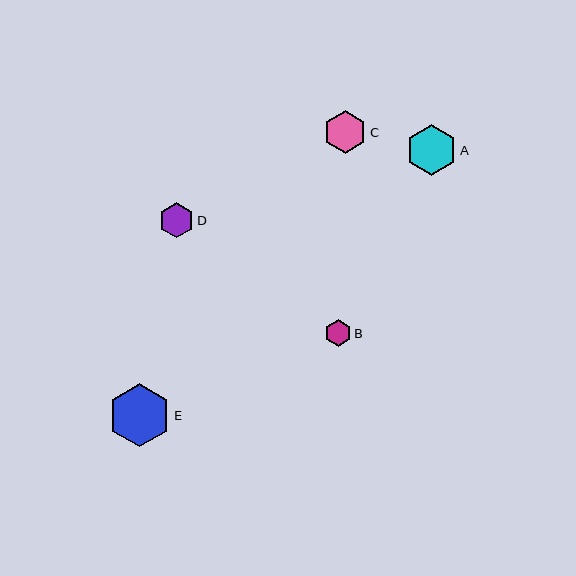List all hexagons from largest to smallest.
From largest to smallest: E, A, C, D, B.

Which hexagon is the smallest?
Hexagon B is the smallest with a size of approximately 26 pixels.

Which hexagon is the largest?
Hexagon E is the largest with a size of approximately 63 pixels.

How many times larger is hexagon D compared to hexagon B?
Hexagon D is approximately 1.3 times the size of hexagon B.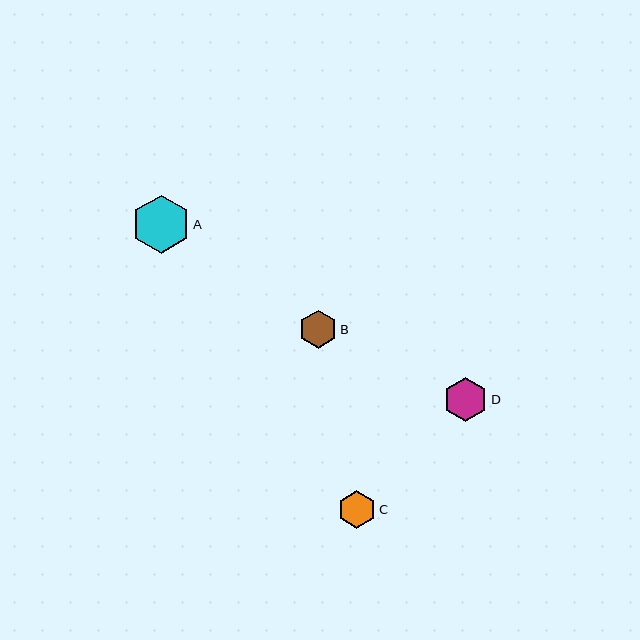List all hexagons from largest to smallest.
From largest to smallest: A, D, B, C.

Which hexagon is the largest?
Hexagon A is the largest with a size of approximately 58 pixels.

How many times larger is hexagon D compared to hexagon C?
Hexagon D is approximately 1.2 times the size of hexagon C.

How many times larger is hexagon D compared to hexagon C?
Hexagon D is approximately 1.2 times the size of hexagon C.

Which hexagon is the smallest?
Hexagon C is the smallest with a size of approximately 38 pixels.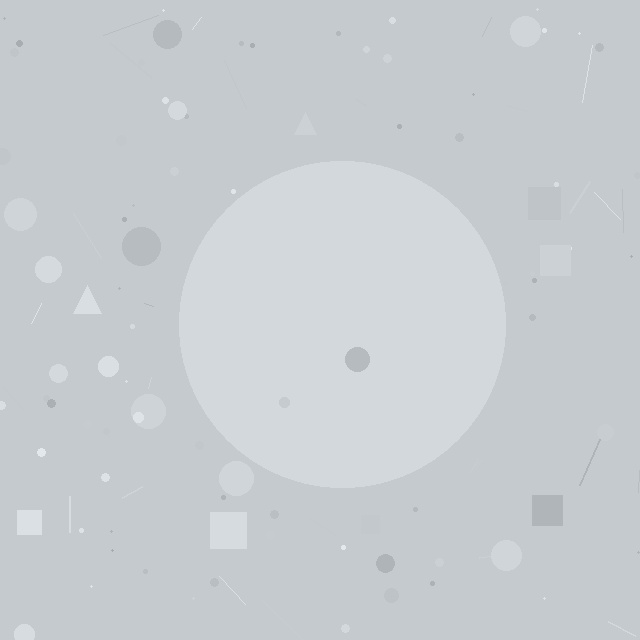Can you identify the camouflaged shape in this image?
The camouflaged shape is a circle.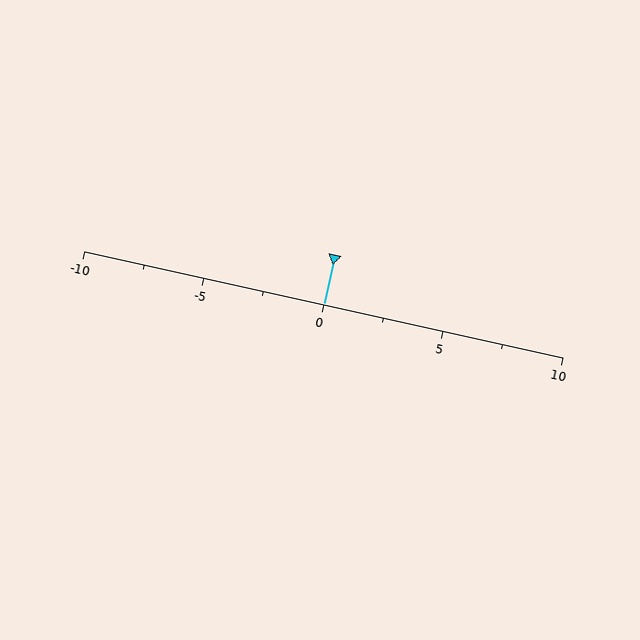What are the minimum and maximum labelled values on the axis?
The axis runs from -10 to 10.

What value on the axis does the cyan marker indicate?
The marker indicates approximately 0.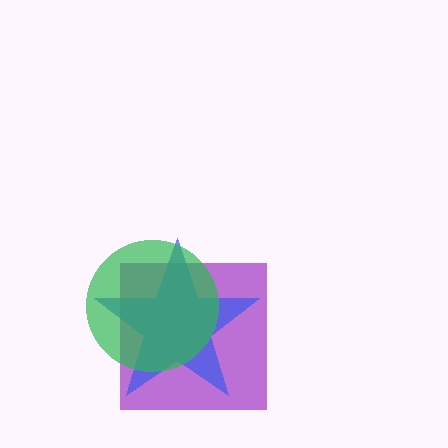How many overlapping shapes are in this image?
There are 3 overlapping shapes in the image.